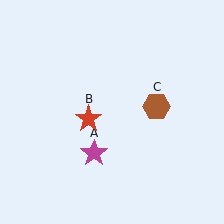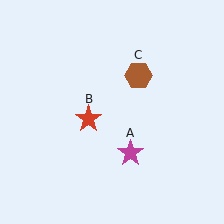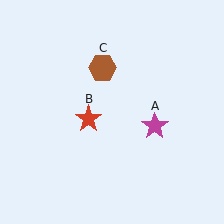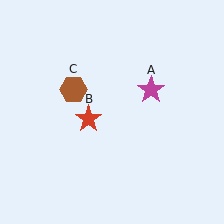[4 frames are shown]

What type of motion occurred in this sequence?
The magenta star (object A), brown hexagon (object C) rotated counterclockwise around the center of the scene.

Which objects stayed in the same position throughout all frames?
Red star (object B) remained stationary.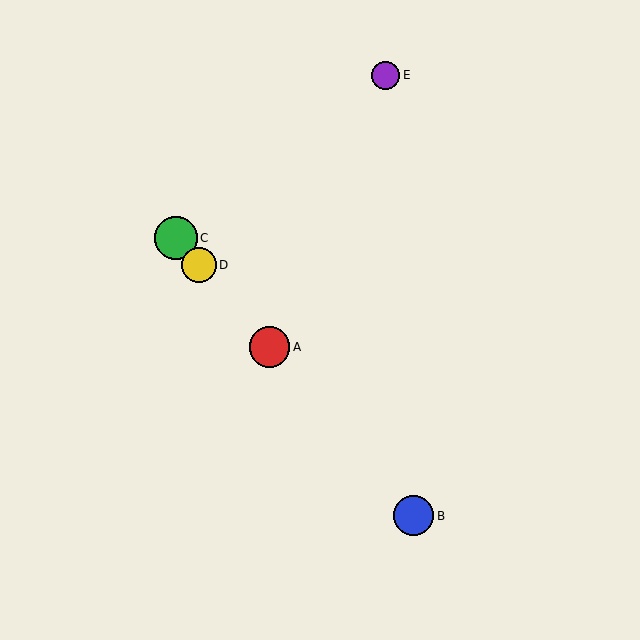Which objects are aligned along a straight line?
Objects A, B, C, D are aligned along a straight line.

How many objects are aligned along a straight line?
4 objects (A, B, C, D) are aligned along a straight line.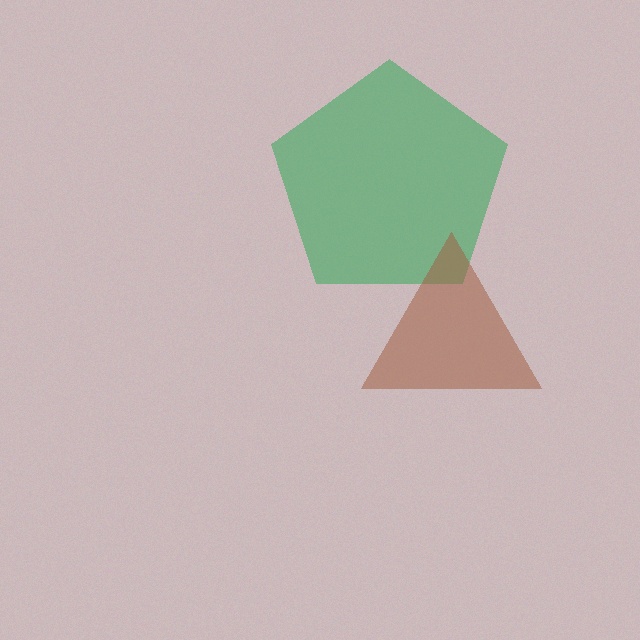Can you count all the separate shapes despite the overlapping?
Yes, there are 2 separate shapes.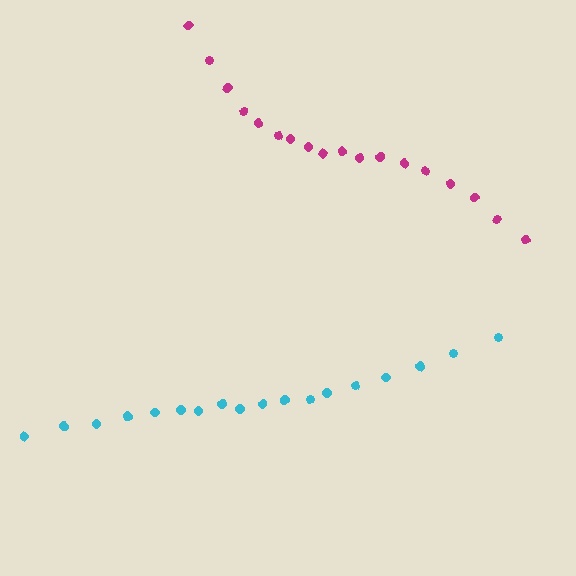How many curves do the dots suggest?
There are 2 distinct paths.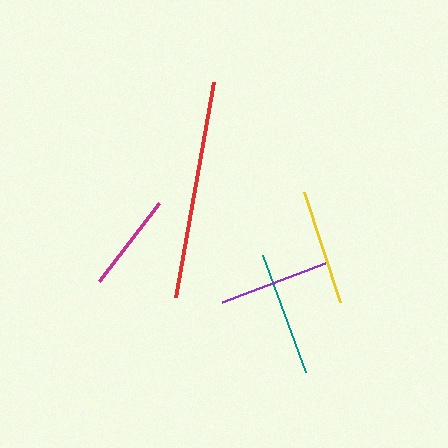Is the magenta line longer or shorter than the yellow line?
The yellow line is longer than the magenta line.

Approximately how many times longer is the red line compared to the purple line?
The red line is approximately 2.0 times the length of the purple line.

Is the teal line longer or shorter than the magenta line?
The teal line is longer than the magenta line.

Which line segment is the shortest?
The magenta line is the shortest at approximately 99 pixels.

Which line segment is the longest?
The red line is the longest at approximately 218 pixels.